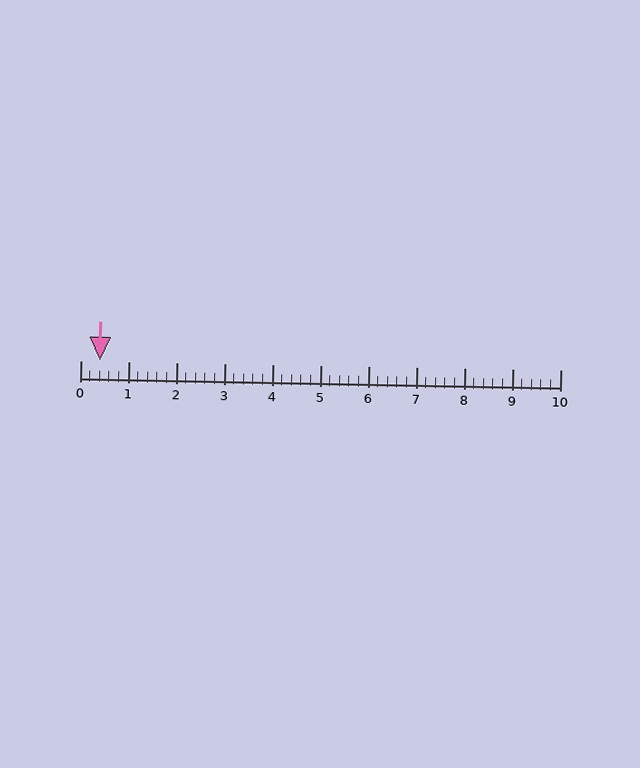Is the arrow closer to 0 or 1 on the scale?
The arrow is closer to 0.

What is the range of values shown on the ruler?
The ruler shows values from 0 to 10.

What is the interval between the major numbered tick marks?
The major tick marks are spaced 1 units apart.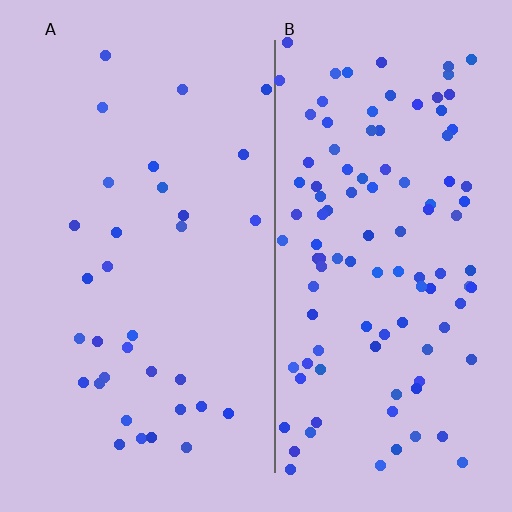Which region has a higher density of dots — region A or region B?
B (the right).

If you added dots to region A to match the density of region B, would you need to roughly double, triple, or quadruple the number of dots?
Approximately triple.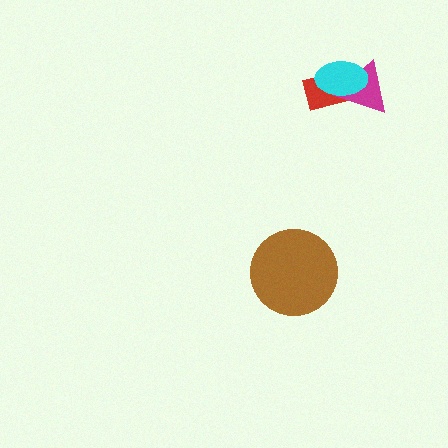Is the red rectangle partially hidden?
Yes, it is partially covered by another shape.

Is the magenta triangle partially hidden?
Yes, it is partially covered by another shape.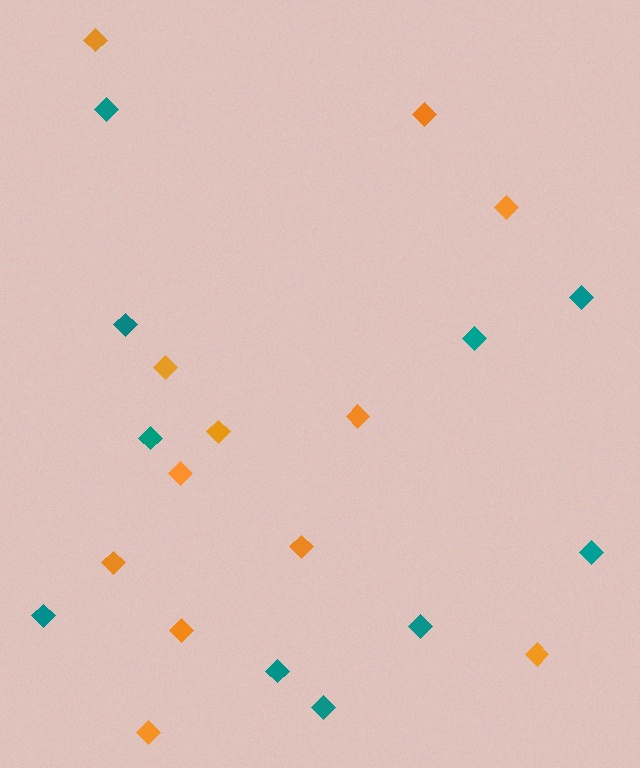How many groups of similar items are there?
There are 2 groups: one group of orange diamonds (12) and one group of teal diamonds (10).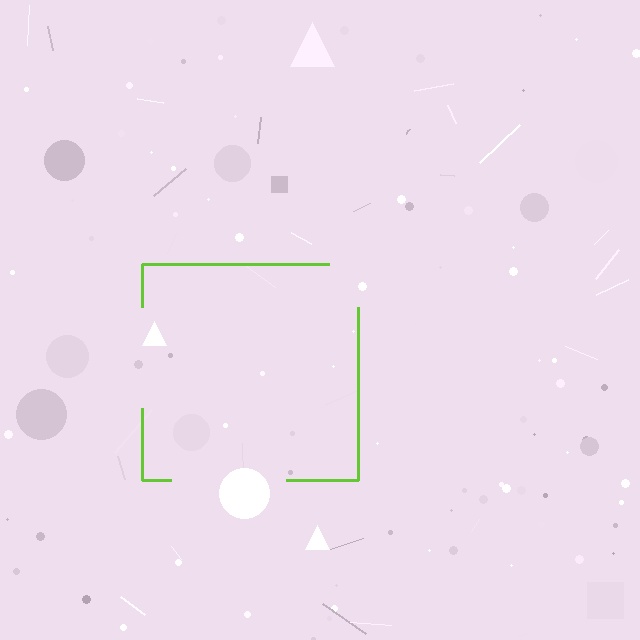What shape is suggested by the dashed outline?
The dashed outline suggests a square.